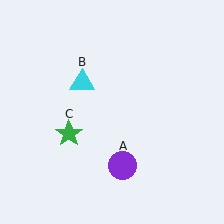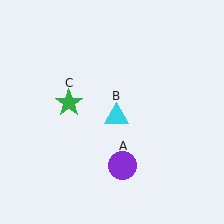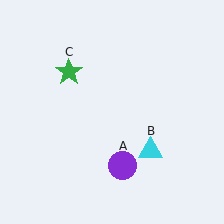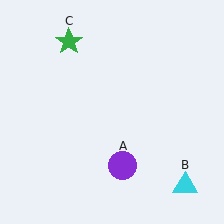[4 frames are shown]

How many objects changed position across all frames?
2 objects changed position: cyan triangle (object B), green star (object C).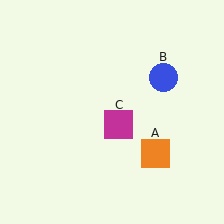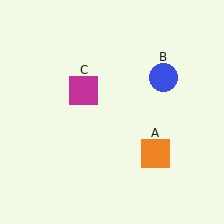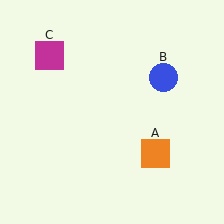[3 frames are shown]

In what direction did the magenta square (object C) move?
The magenta square (object C) moved up and to the left.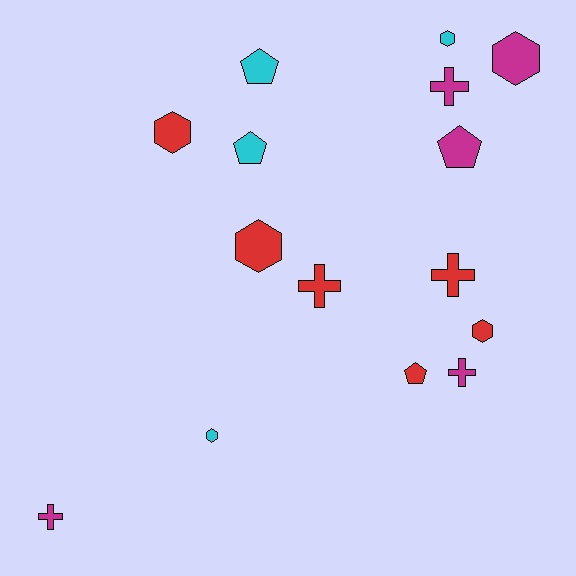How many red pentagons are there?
There is 1 red pentagon.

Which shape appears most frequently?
Hexagon, with 6 objects.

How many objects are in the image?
There are 15 objects.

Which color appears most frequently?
Red, with 6 objects.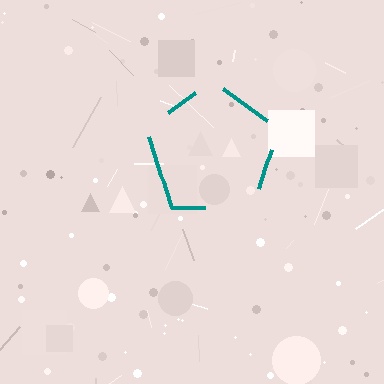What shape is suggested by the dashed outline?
The dashed outline suggests a pentagon.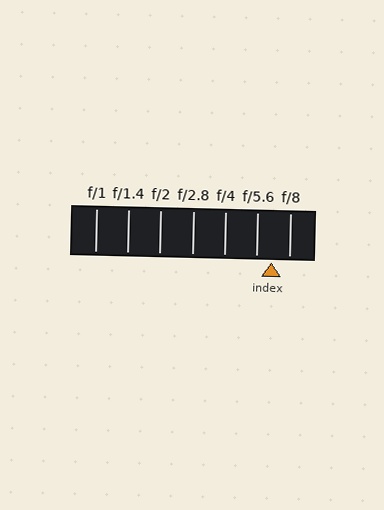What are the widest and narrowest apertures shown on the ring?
The widest aperture shown is f/1 and the narrowest is f/8.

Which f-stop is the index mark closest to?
The index mark is closest to f/5.6.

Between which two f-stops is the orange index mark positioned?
The index mark is between f/5.6 and f/8.